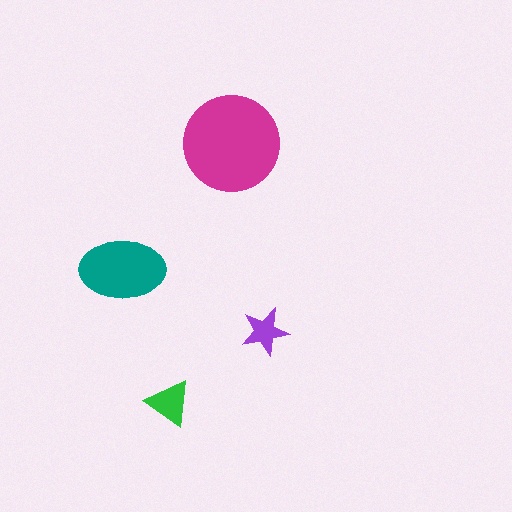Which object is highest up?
The magenta circle is topmost.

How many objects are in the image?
There are 4 objects in the image.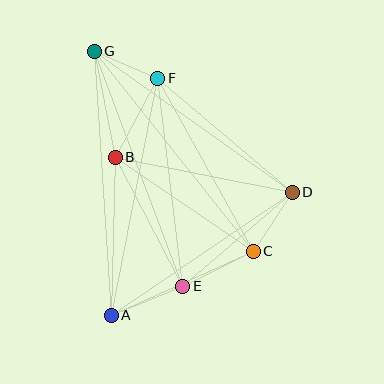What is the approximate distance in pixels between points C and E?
The distance between C and E is approximately 79 pixels.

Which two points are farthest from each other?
Points A and G are farthest from each other.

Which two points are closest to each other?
Points F and G are closest to each other.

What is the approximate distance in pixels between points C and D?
The distance between C and D is approximately 70 pixels.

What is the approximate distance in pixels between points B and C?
The distance between B and C is approximately 167 pixels.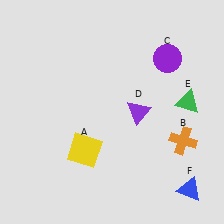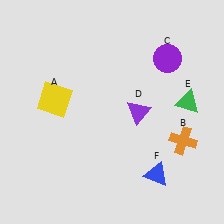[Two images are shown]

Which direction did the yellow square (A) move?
The yellow square (A) moved up.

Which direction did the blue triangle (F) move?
The blue triangle (F) moved left.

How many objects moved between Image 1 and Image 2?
2 objects moved between the two images.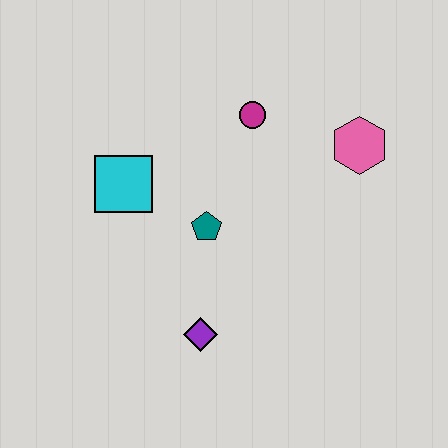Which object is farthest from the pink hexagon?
The purple diamond is farthest from the pink hexagon.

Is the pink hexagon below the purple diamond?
No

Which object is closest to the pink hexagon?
The magenta circle is closest to the pink hexagon.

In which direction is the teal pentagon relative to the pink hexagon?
The teal pentagon is to the left of the pink hexagon.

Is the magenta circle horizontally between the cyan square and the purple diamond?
No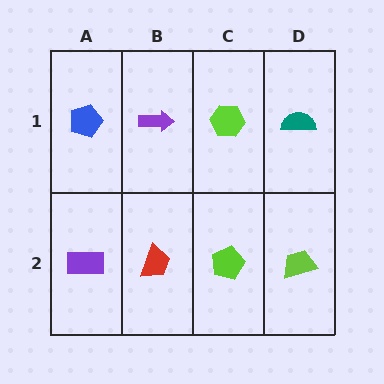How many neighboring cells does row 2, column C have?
3.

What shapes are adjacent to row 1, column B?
A red trapezoid (row 2, column B), a blue pentagon (row 1, column A), a lime hexagon (row 1, column C).